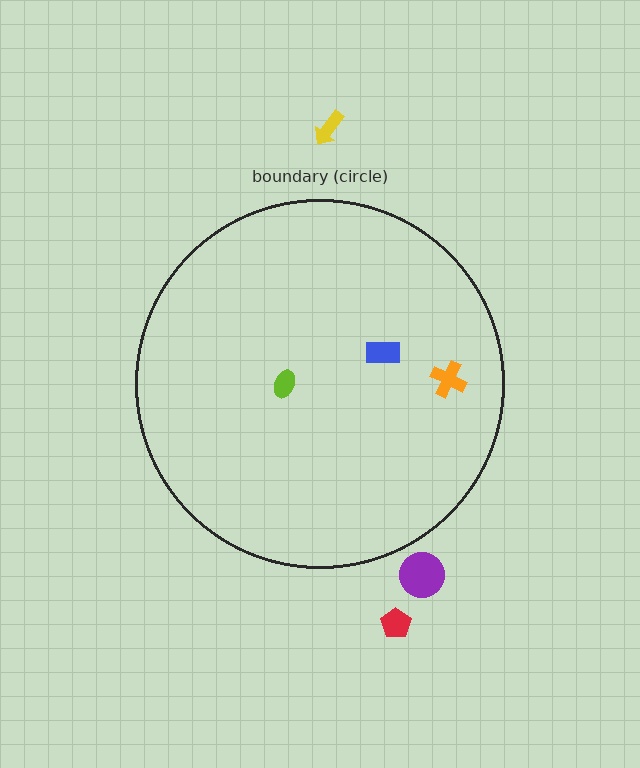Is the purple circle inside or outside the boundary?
Outside.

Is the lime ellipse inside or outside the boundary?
Inside.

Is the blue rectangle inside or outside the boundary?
Inside.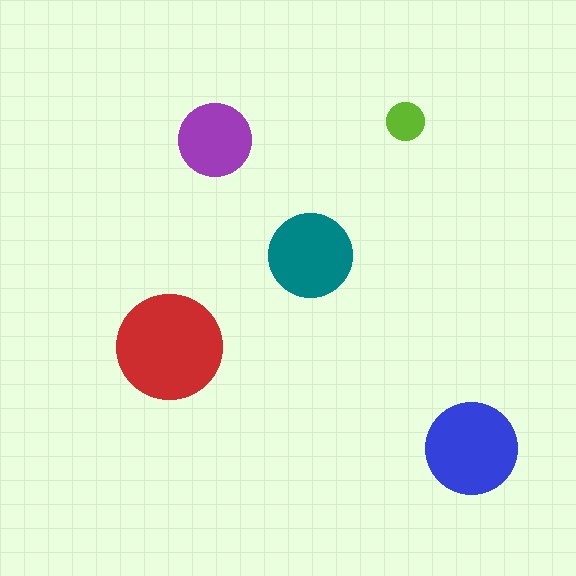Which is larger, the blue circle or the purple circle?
The blue one.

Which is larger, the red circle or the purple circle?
The red one.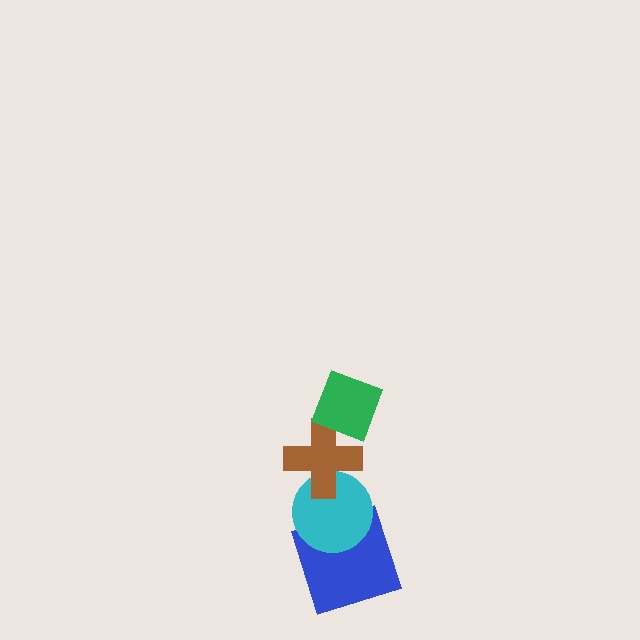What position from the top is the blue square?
The blue square is 4th from the top.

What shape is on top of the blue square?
The cyan circle is on top of the blue square.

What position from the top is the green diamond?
The green diamond is 1st from the top.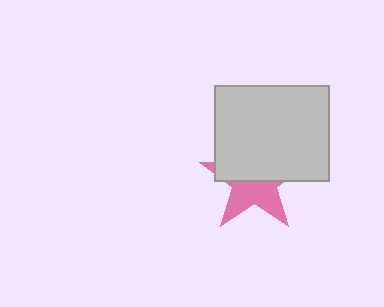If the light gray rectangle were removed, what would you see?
You would see the complete pink star.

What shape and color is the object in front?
The object in front is a light gray rectangle.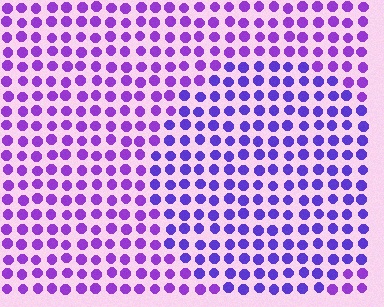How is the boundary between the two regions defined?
The boundary is defined purely by a slight shift in hue (about 23 degrees). Spacing, size, and orientation are identical on both sides.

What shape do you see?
I see a circle.